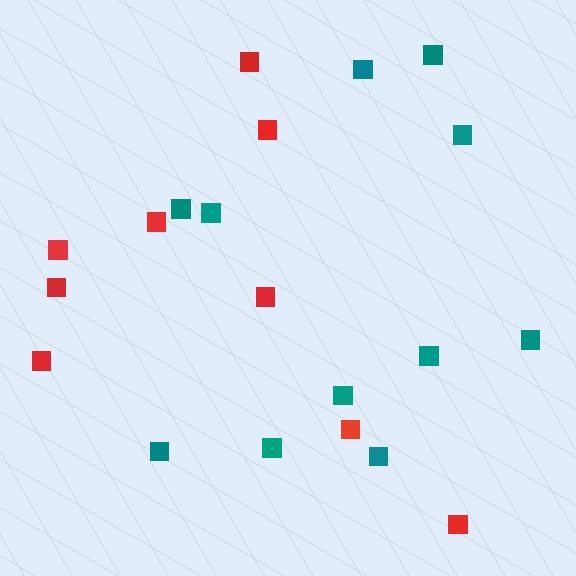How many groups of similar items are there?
There are 2 groups: one group of teal squares (11) and one group of red squares (9).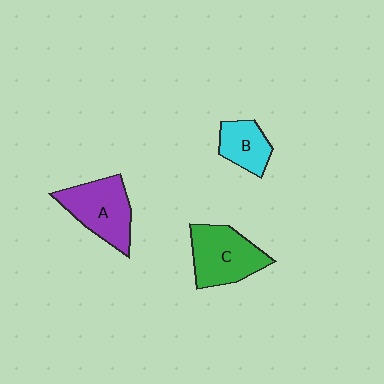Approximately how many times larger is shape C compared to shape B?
Approximately 1.7 times.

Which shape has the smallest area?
Shape B (cyan).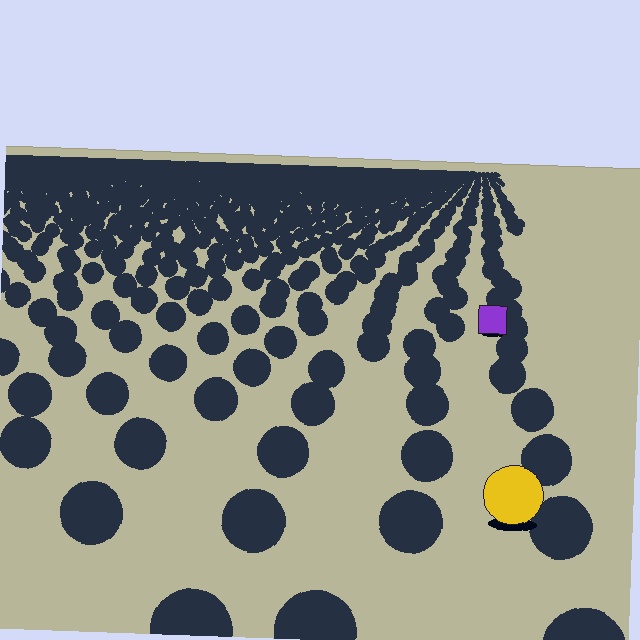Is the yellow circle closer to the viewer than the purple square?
Yes. The yellow circle is closer — you can tell from the texture gradient: the ground texture is coarser near it.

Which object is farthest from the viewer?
The purple square is farthest from the viewer. It appears smaller and the ground texture around it is denser.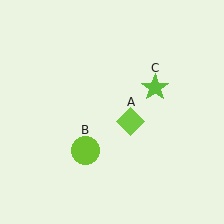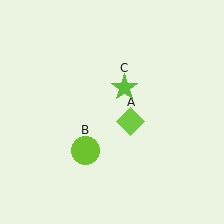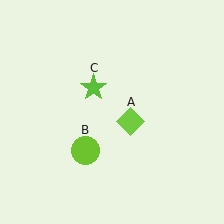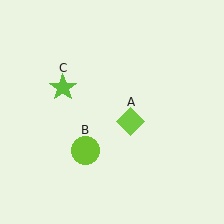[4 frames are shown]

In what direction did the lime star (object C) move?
The lime star (object C) moved left.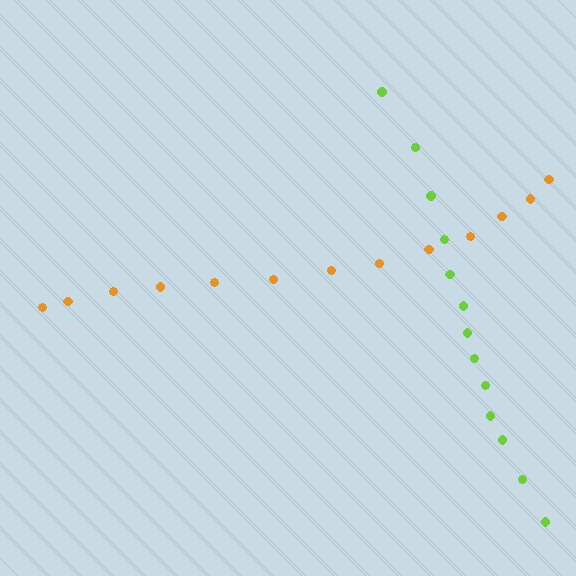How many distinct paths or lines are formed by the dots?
There are 2 distinct paths.